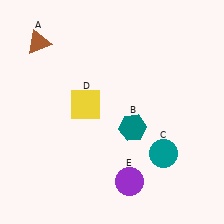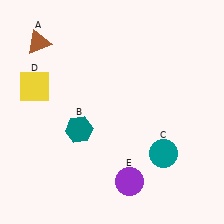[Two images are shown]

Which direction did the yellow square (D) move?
The yellow square (D) moved left.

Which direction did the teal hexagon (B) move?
The teal hexagon (B) moved left.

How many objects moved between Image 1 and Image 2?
2 objects moved between the two images.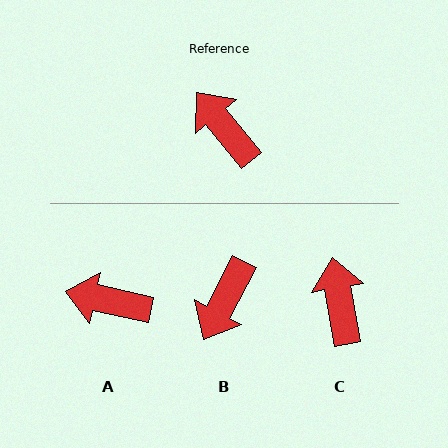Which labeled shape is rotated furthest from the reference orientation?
B, about 113 degrees away.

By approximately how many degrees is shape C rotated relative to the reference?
Approximately 29 degrees clockwise.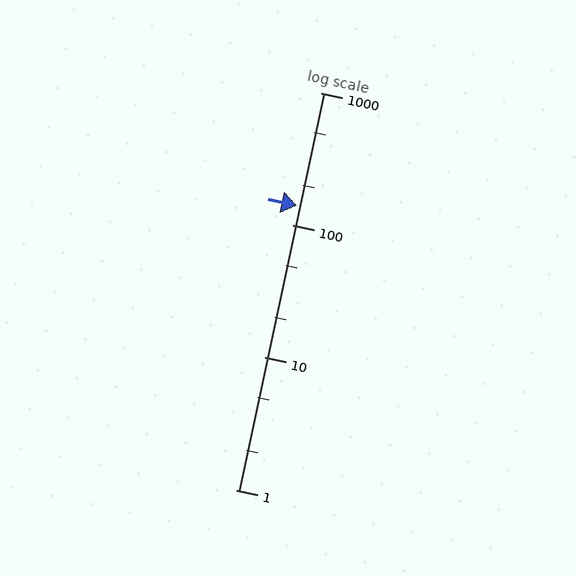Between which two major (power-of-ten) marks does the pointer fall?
The pointer is between 100 and 1000.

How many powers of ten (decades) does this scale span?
The scale spans 3 decades, from 1 to 1000.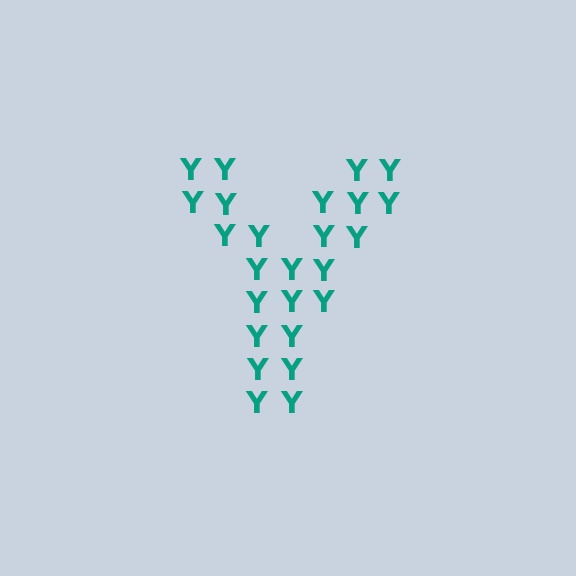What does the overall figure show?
The overall figure shows the letter Y.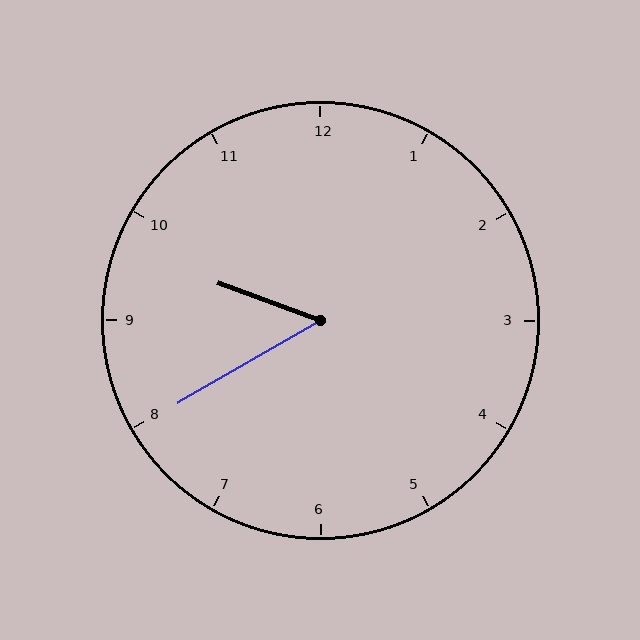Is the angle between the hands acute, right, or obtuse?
It is acute.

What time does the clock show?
9:40.